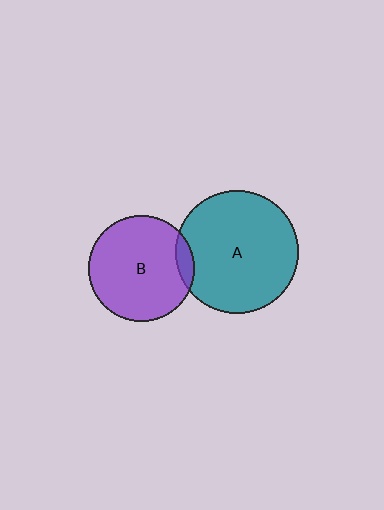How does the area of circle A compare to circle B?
Approximately 1.4 times.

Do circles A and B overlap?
Yes.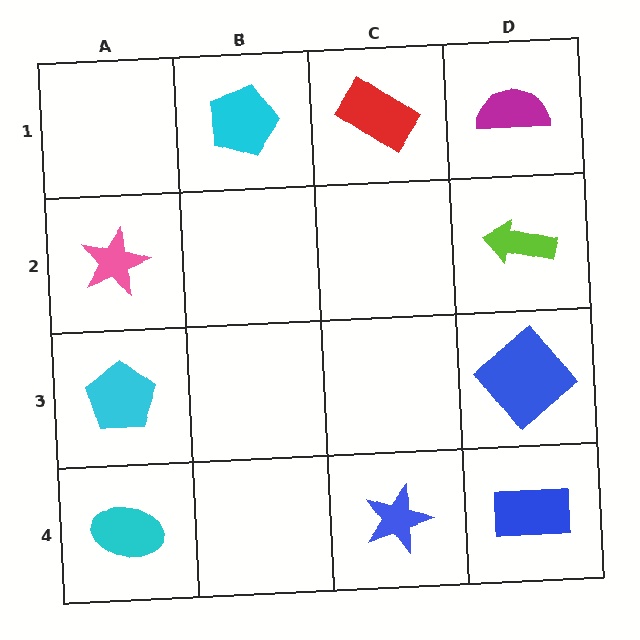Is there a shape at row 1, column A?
No, that cell is empty.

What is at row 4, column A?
A cyan ellipse.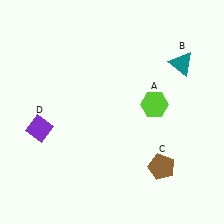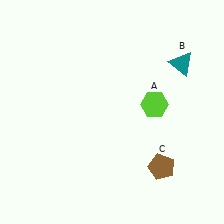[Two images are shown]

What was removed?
The purple diamond (D) was removed in Image 2.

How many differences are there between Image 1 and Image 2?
There is 1 difference between the two images.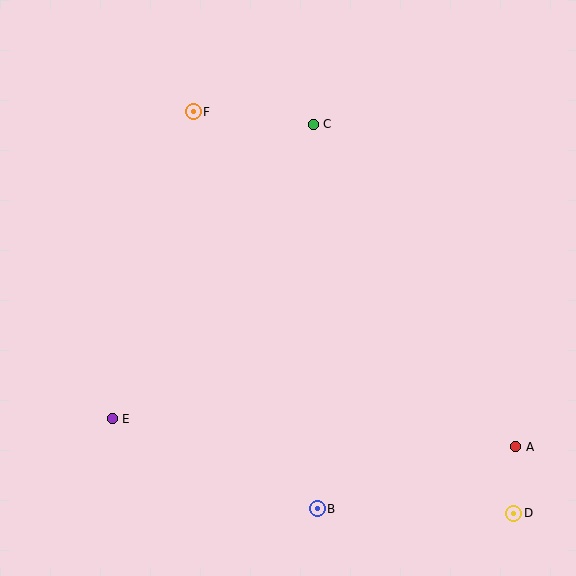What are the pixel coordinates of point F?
Point F is at (193, 112).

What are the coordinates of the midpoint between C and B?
The midpoint between C and B is at (315, 317).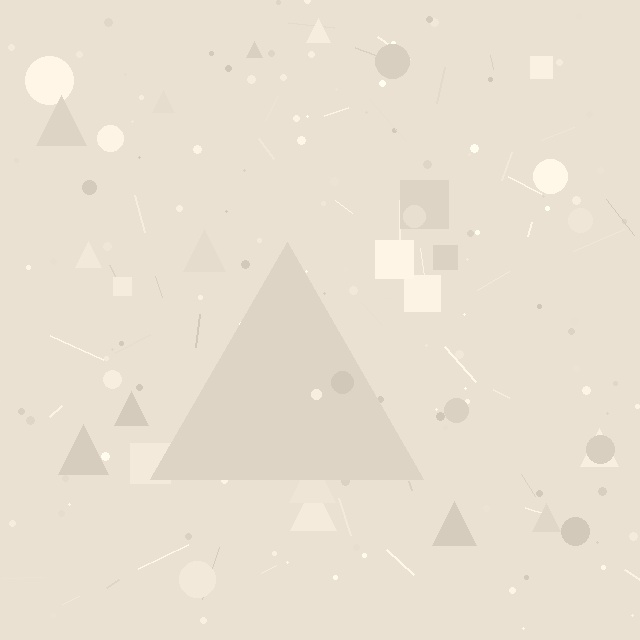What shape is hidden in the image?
A triangle is hidden in the image.